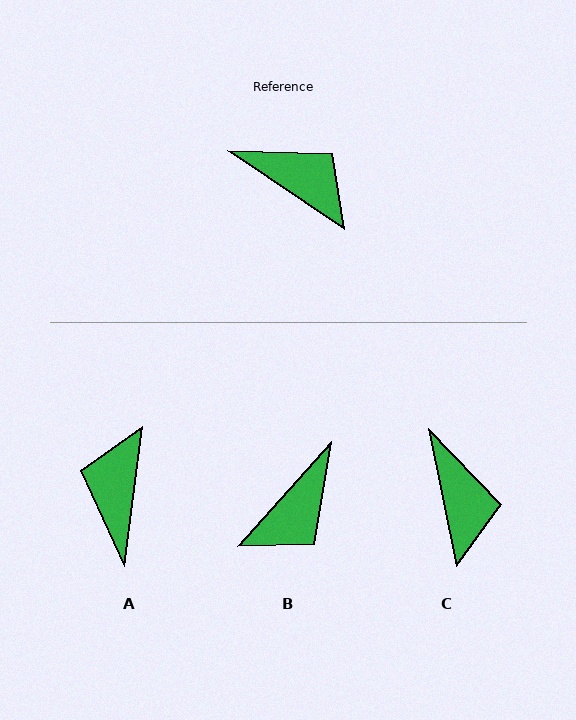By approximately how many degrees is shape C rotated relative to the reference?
Approximately 45 degrees clockwise.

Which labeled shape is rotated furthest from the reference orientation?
A, about 116 degrees away.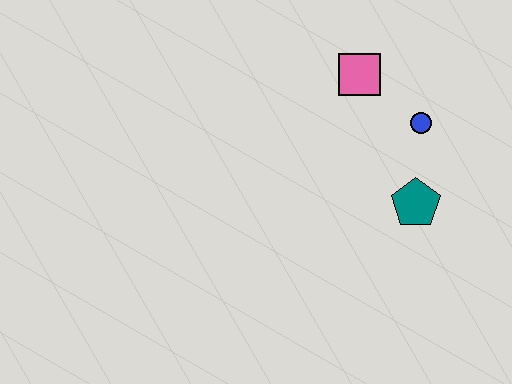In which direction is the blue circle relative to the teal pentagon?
The blue circle is above the teal pentagon.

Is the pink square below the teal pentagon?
No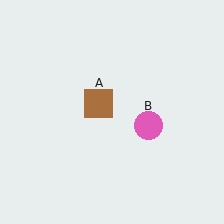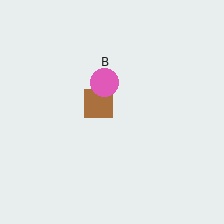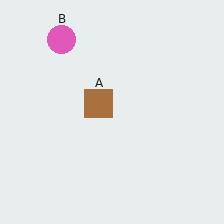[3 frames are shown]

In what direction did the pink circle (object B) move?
The pink circle (object B) moved up and to the left.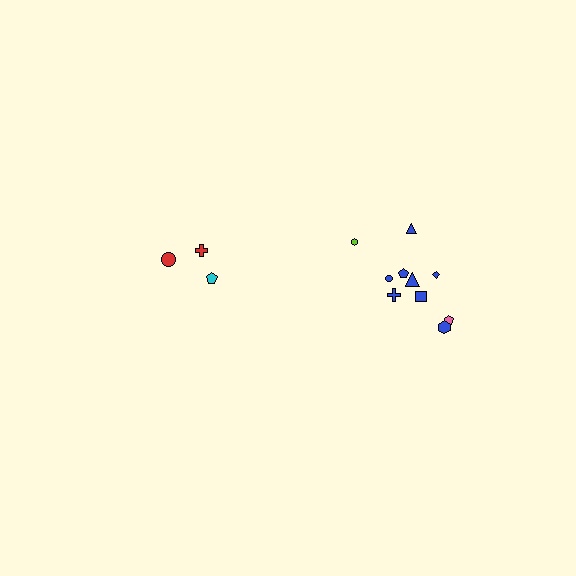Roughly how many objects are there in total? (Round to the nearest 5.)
Roughly 15 objects in total.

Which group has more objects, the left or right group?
The right group.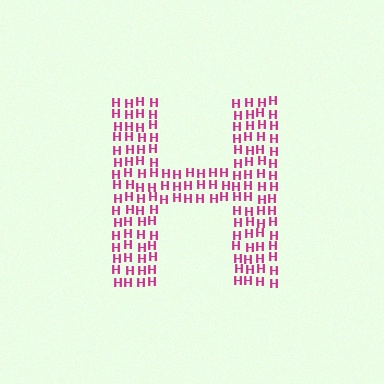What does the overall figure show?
The overall figure shows the letter H.